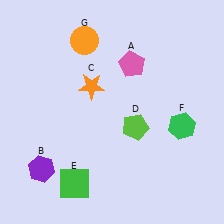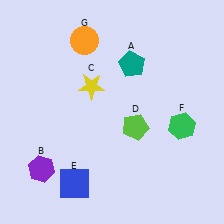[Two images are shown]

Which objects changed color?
A changed from pink to teal. C changed from orange to yellow. E changed from green to blue.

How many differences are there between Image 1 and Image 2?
There are 3 differences between the two images.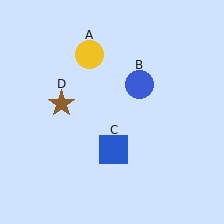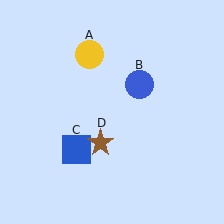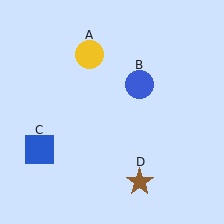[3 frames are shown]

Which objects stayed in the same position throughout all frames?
Yellow circle (object A) and blue circle (object B) remained stationary.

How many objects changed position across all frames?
2 objects changed position: blue square (object C), brown star (object D).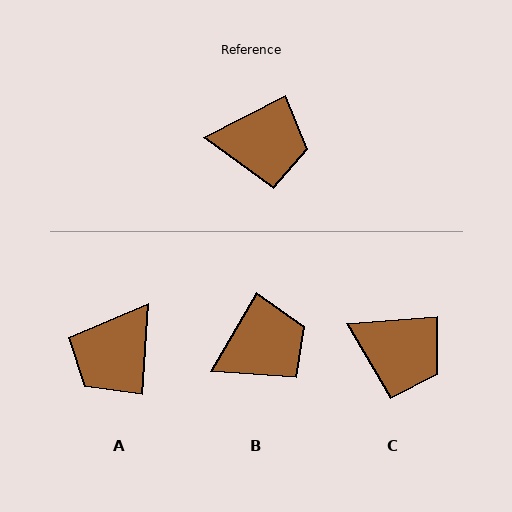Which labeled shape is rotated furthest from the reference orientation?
A, about 121 degrees away.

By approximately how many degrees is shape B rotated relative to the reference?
Approximately 32 degrees counter-clockwise.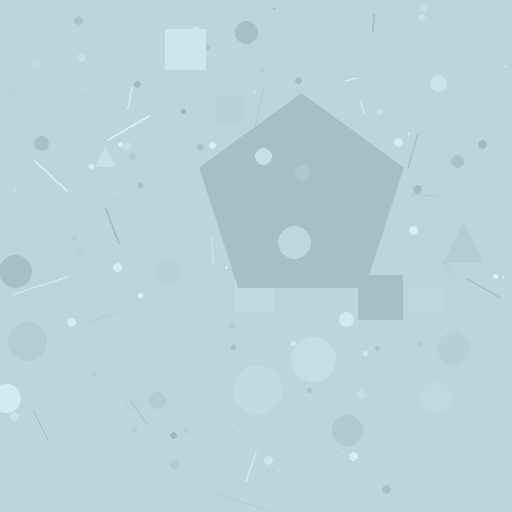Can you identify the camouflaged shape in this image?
The camouflaged shape is a pentagon.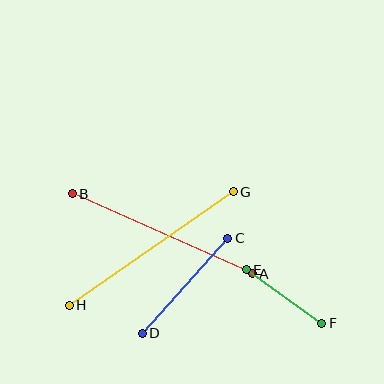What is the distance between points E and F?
The distance is approximately 93 pixels.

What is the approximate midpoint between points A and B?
The midpoint is at approximately (162, 234) pixels.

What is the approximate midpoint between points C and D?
The midpoint is at approximately (185, 286) pixels.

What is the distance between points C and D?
The distance is approximately 128 pixels.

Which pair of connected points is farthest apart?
Points G and H are farthest apart.